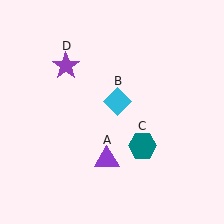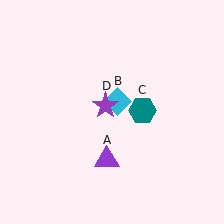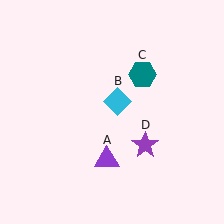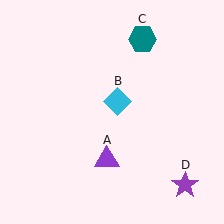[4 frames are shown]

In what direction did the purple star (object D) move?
The purple star (object D) moved down and to the right.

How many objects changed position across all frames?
2 objects changed position: teal hexagon (object C), purple star (object D).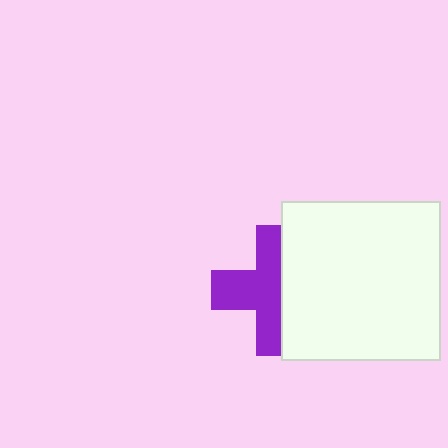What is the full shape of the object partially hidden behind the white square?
The partially hidden object is a purple cross.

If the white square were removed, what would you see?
You would see the complete purple cross.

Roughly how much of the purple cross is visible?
About half of it is visible (roughly 58%).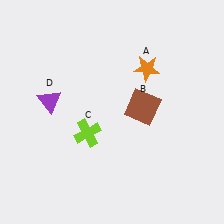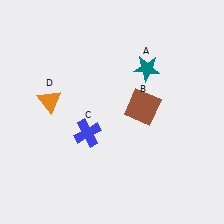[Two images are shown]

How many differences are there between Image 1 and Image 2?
There are 3 differences between the two images.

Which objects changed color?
A changed from orange to teal. C changed from lime to blue. D changed from purple to orange.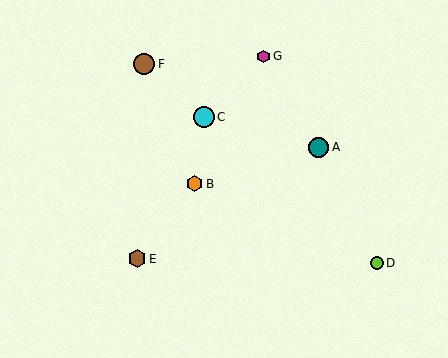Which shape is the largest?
The brown circle (labeled F) is the largest.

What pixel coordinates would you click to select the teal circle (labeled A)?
Click at (318, 147) to select the teal circle A.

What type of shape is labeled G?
Shape G is a magenta hexagon.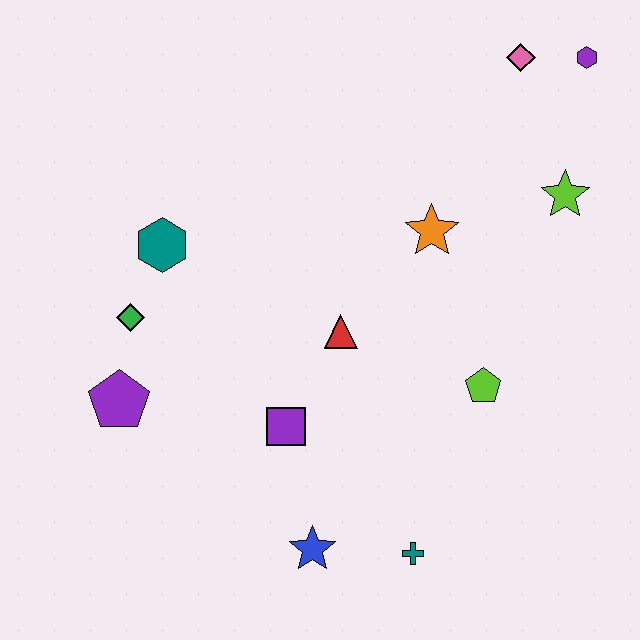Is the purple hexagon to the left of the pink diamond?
No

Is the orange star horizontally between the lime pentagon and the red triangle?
Yes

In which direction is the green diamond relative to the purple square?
The green diamond is to the left of the purple square.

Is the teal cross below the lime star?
Yes